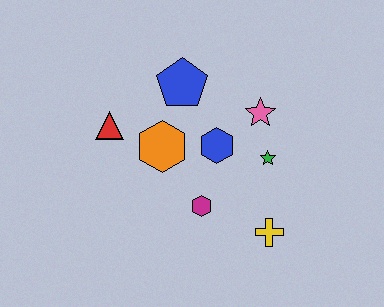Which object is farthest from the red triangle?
The yellow cross is farthest from the red triangle.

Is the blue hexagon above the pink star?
No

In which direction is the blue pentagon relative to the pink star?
The blue pentagon is to the left of the pink star.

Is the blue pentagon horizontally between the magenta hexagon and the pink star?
No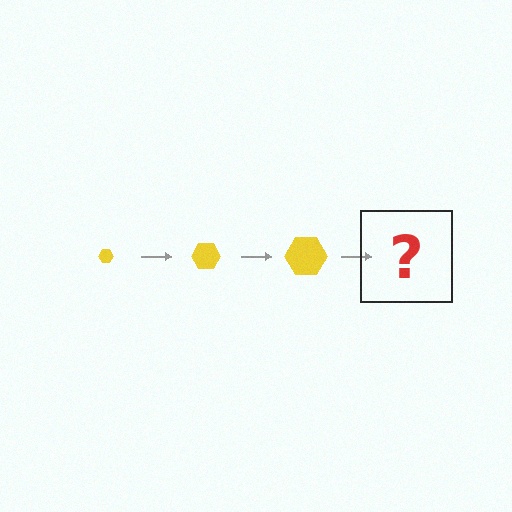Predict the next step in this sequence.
The next step is a yellow hexagon, larger than the previous one.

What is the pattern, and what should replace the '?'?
The pattern is that the hexagon gets progressively larger each step. The '?' should be a yellow hexagon, larger than the previous one.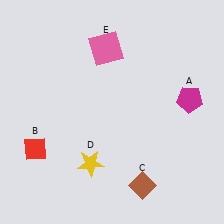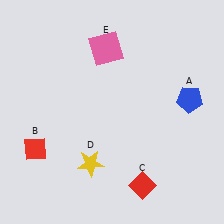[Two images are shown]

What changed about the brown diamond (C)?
In Image 1, C is brown. In Image 2, it changed to red.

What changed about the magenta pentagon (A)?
In Image 1, A is magenta. In Image 2, it changed to blue.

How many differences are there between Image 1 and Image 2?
There are 2 differences between the two images.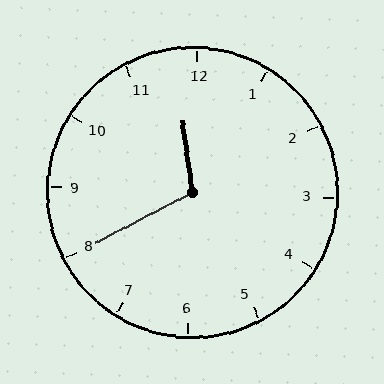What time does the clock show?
11:40.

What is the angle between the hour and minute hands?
Approximately 110 degrees.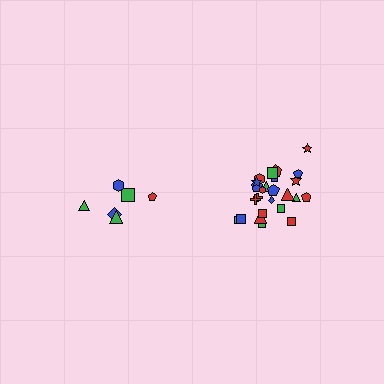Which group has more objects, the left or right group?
The right group.